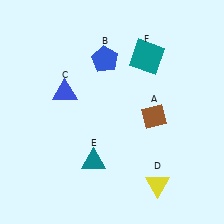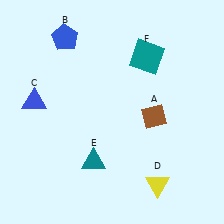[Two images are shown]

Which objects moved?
The objects that moved are: the blue pentagon (B), the blue triangle (C).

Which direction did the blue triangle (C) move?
The blue triangle (C) moved left.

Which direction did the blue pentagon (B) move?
The blue pentagon (B) moved left.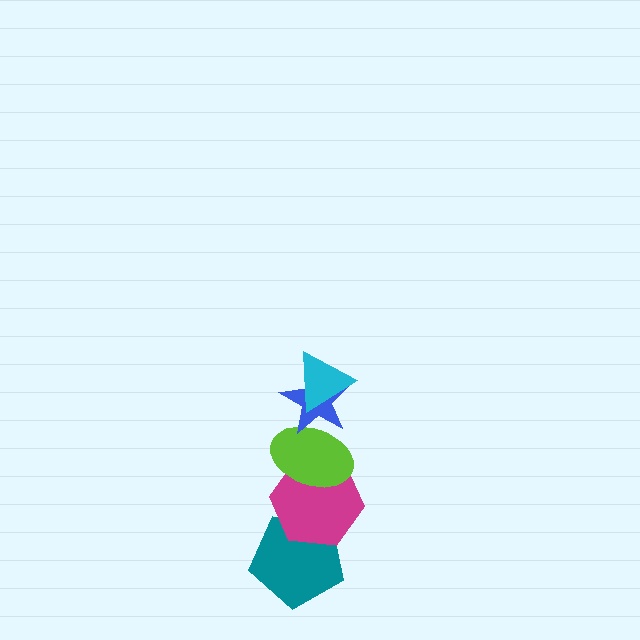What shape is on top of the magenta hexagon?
The lime ellipse is on top of the magenta hexagon.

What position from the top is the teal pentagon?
The teal pentagon is 5th from the top.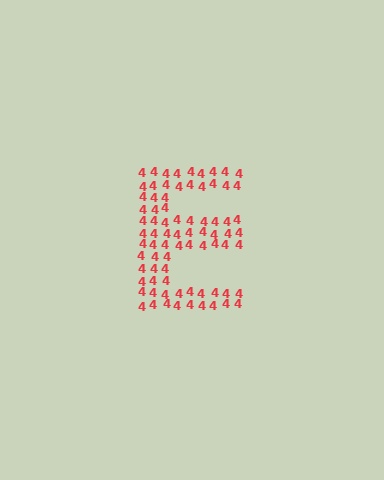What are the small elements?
The small elements are digit 4's.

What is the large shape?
The large shape is the letter E.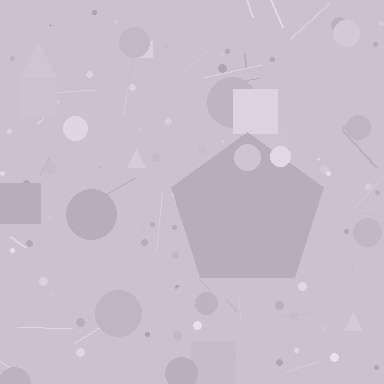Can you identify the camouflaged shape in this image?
The camouflaged shape is a pentagon.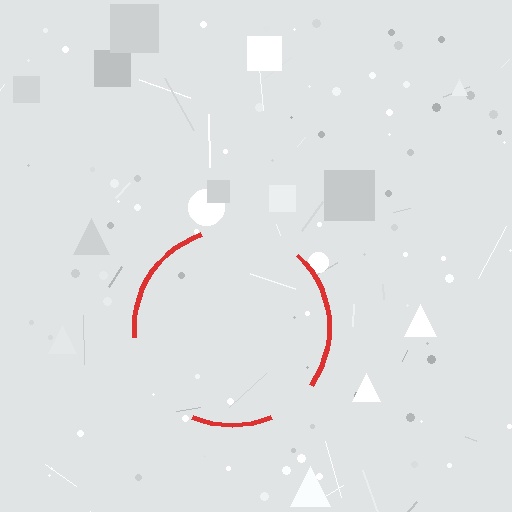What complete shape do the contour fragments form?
The contour fragments form a circle.